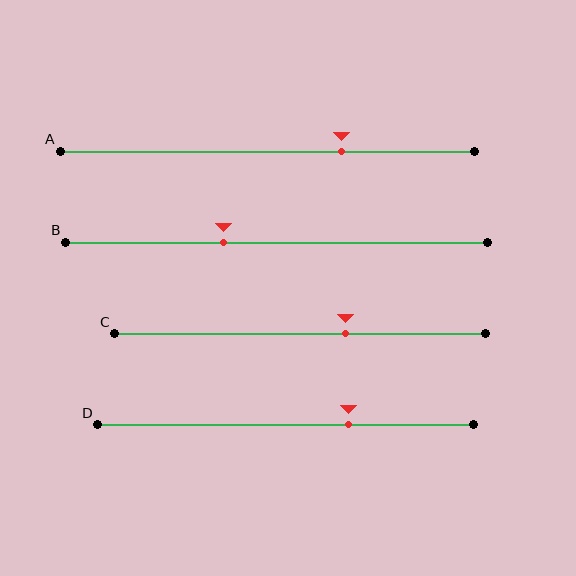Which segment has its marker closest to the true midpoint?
Segment C has its marker closest to the true midpoint.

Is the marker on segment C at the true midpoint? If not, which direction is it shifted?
No, the marker on segment C is shifted to the right by about 12% of the segment length.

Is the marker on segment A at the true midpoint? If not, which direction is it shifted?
No, the marker on segment A is shifted to the right by about 18% of the segment length.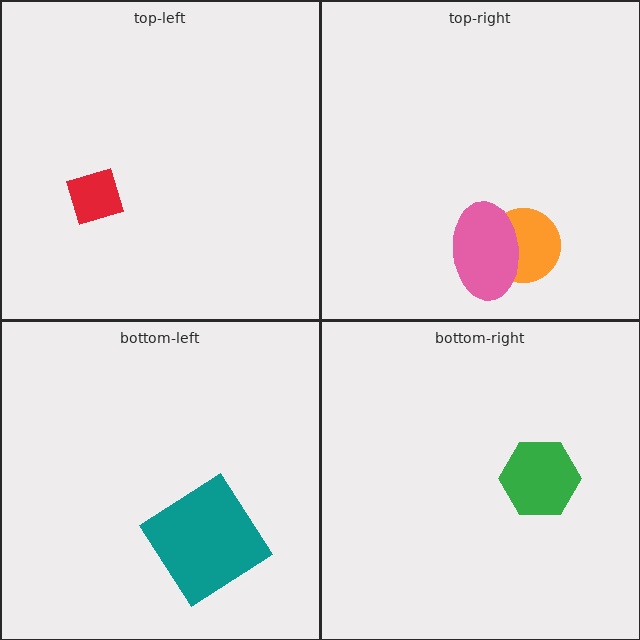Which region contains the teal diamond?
The bottom-left region.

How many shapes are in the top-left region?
1.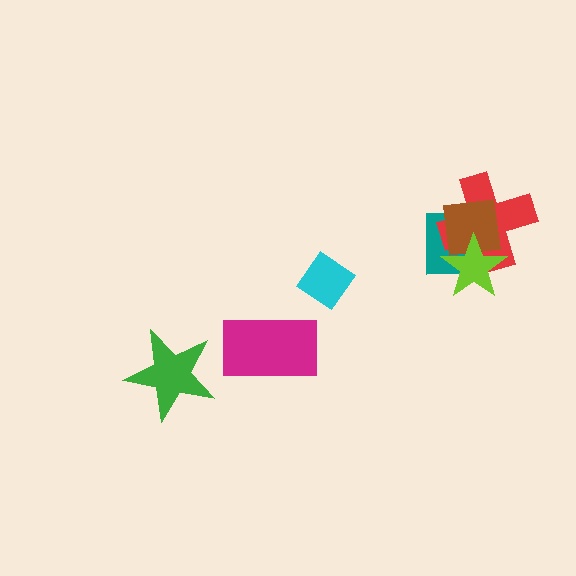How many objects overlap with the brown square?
3 objects overlap with the brown square.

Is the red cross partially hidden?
Yes, it is partially covered by another shape.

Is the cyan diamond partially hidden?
No, no other shape covers it.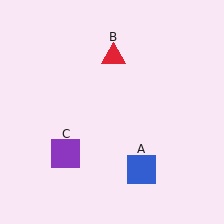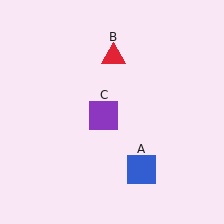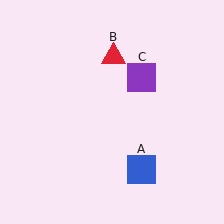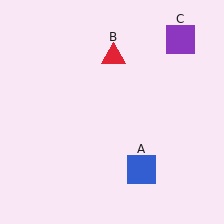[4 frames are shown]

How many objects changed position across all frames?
1 object changed position: purple square (object C).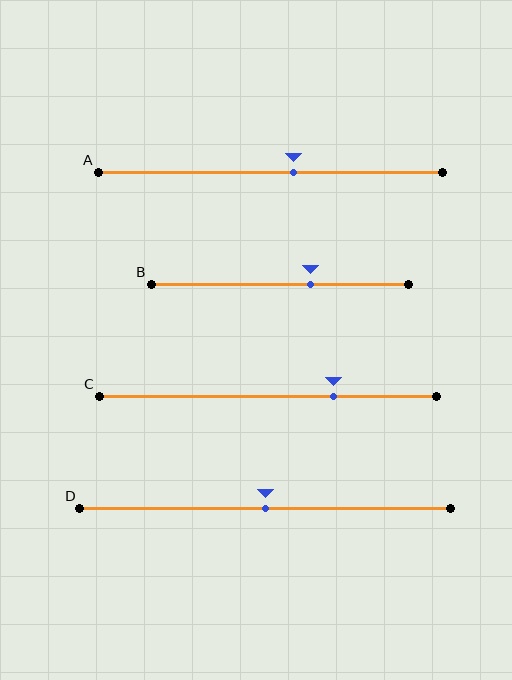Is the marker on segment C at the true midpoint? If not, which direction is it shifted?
No, the marker on segment C is shifted to the right by about 19% of the segment length.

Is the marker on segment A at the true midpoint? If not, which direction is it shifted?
No, the marker on segment A is shifted to the right by about 7% of the segment length.